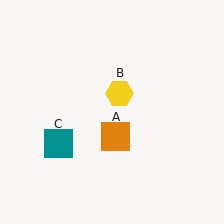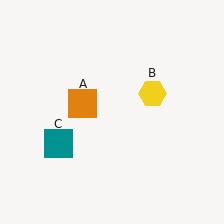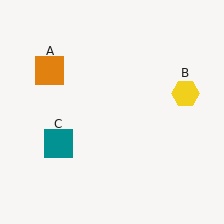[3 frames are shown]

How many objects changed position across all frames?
2 objects changed position: orange square (object A), yellow hexagon (object B).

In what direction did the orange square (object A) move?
The orange square (object A) moved up and to the left.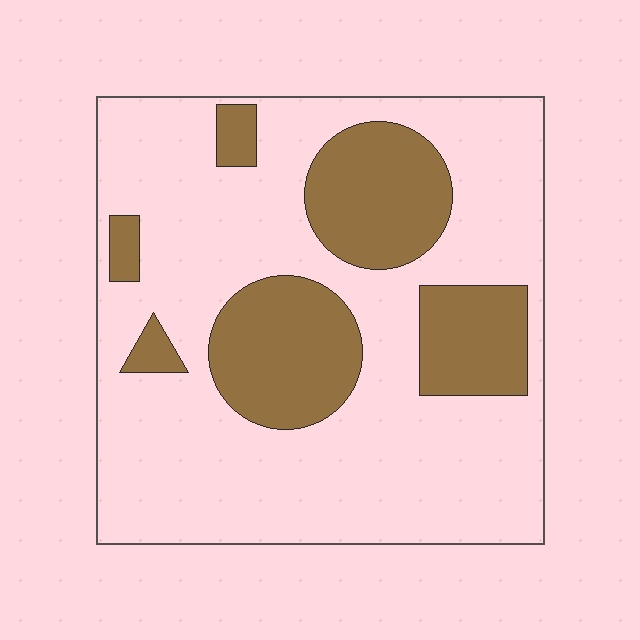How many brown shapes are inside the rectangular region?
6.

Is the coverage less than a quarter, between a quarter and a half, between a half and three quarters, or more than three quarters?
Between a quarter and a half.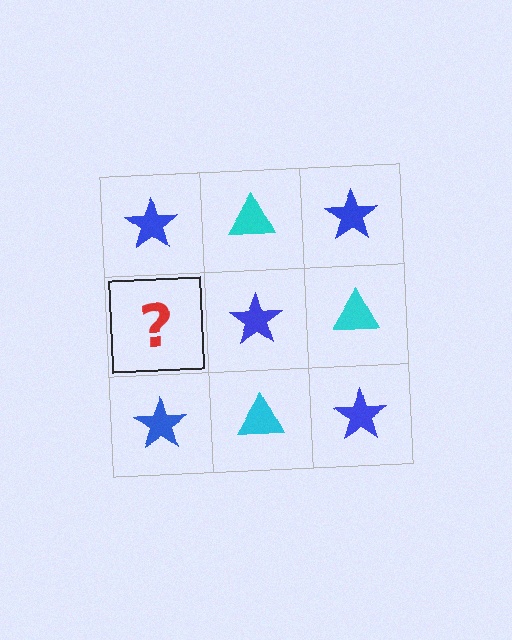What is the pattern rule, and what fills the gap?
The rule is that it alternates blue star and cyan triangle in a checkerboard pattern. The gap should be filled with a cyan triangle.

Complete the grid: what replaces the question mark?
The question mark should be replaced with a cyan triangle.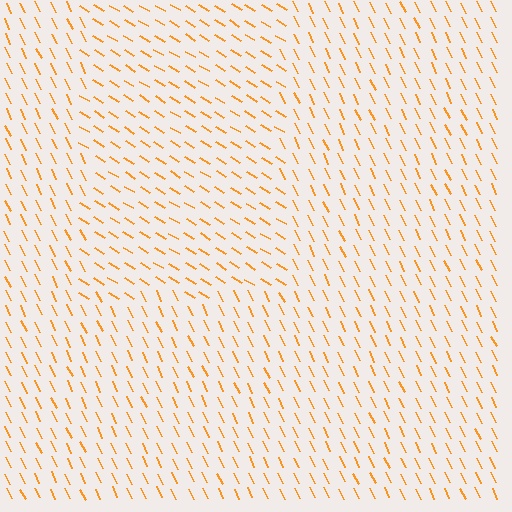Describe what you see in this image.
The image is filled with small orange line segments. A rectangle region in the image has lines oriented differently from the surrounding lines, creating a visible texture boundary.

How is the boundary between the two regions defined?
The boundary is defined purely by a change in line orientation (approximately 33 degrees difference). All lines are the same color and thickness.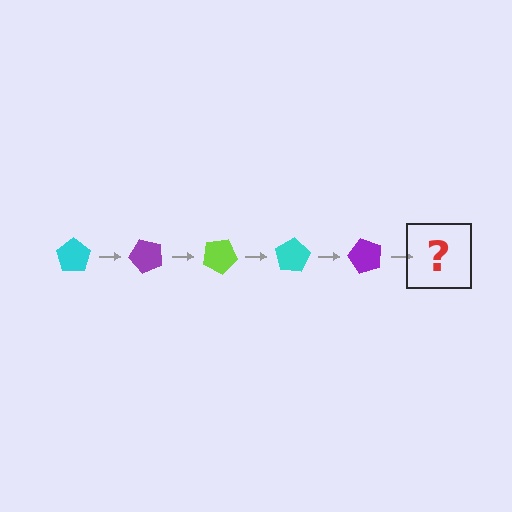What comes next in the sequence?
The next element should be a lime pentagon, rotated 250 degrees from the start.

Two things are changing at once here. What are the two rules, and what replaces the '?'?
The two rules are that it rotates 50 degrees each step and the color cycles through cyan, purple, and lime. The '?' should be a lime pentagon, rotated 250 degrees from the start.